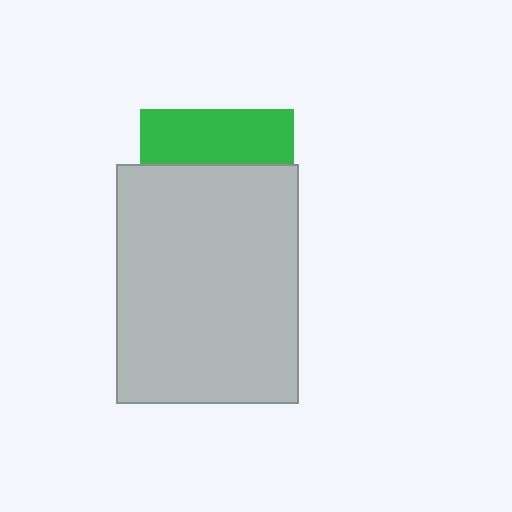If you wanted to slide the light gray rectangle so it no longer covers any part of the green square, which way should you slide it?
Slide it down — that is the most direct way to separate the two shapes.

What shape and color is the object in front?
The object in front is a light gray rectangle.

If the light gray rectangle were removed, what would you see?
You would see the complete green square.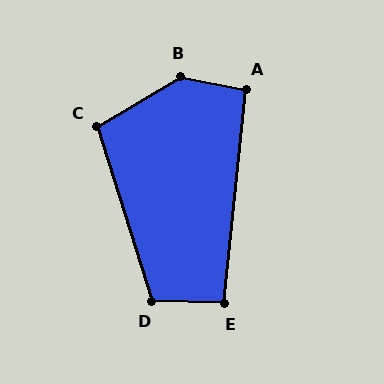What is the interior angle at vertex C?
Approximately 103 degrees (obtuse).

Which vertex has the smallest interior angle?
E, at approximately 94 degrees.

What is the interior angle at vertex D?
Approximately 110 degrees (obtuse).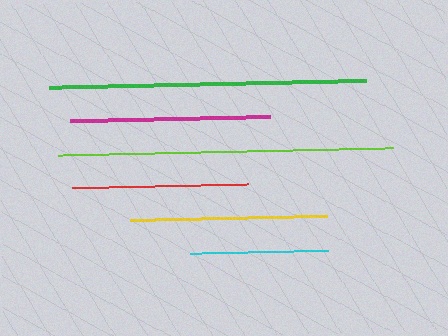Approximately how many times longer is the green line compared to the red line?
The green line is approximately 1.8 times the length of the red line.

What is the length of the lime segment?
The lime segment is approximately 334 pixels long.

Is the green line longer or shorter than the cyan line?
The green line is longer than the cyan line.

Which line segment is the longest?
The lime line is the longest at approximately 334 pixels.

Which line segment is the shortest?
The cyan line is the shortest at approximately 138 pixels.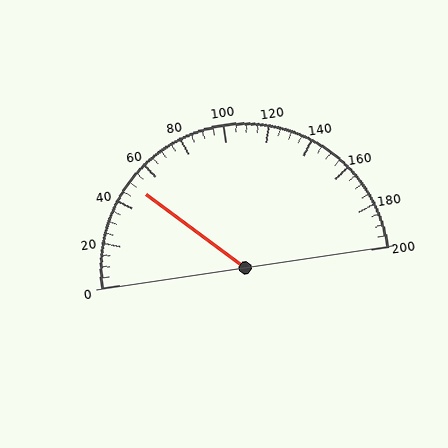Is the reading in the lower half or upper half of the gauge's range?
The reading is in the lower half of the range (0 to 200).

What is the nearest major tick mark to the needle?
The nearest major tick mark is 40.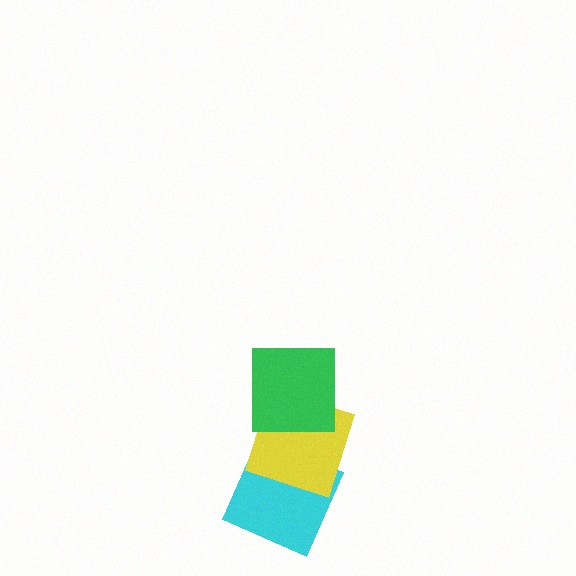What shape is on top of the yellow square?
The green square is on top of the yellow square.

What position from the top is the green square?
The green square is 1st from the top.